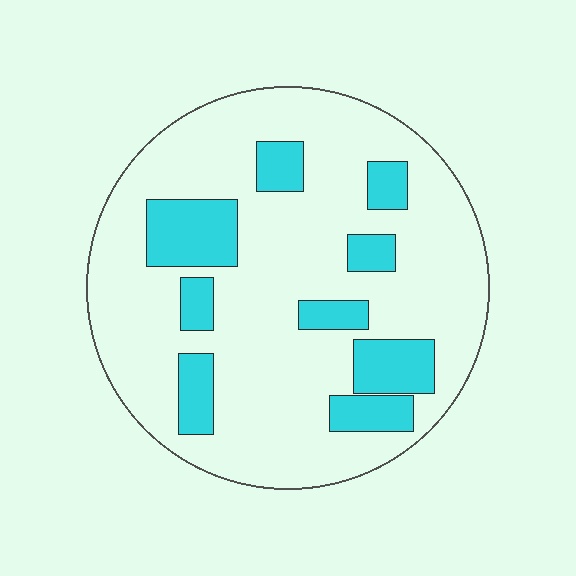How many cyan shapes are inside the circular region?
9.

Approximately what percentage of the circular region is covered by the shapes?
Approximately 20%.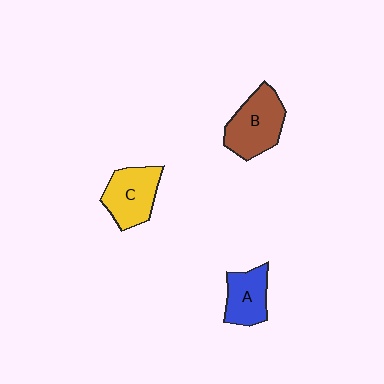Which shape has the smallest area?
Shape A (blue).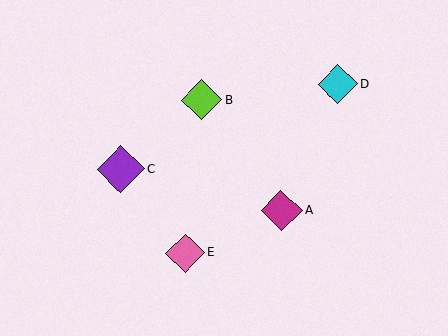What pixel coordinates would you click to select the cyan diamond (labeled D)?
Click at (338, 84) to select the cyan diamond D.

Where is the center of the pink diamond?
The center of the pink diamond is at (185, 253).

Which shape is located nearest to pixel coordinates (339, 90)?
The cyan diamond (labeled D) at (338, 84) is nearest to that location.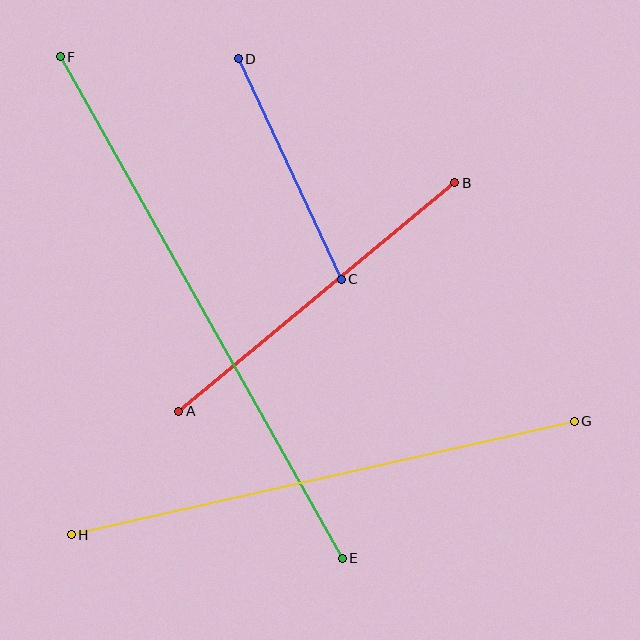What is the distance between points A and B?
The distance is approximately 358 pixels.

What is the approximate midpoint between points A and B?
The midpoint is at approximately (317, 297) pixels.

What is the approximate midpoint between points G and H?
The midpoint is at approximately (323, 478) pixels.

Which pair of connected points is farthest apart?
Points E and F are farthest apart.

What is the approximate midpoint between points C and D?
The midpoint is at approximately (290, 169) pixels.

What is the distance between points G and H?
The distance is approximately 516 pixels.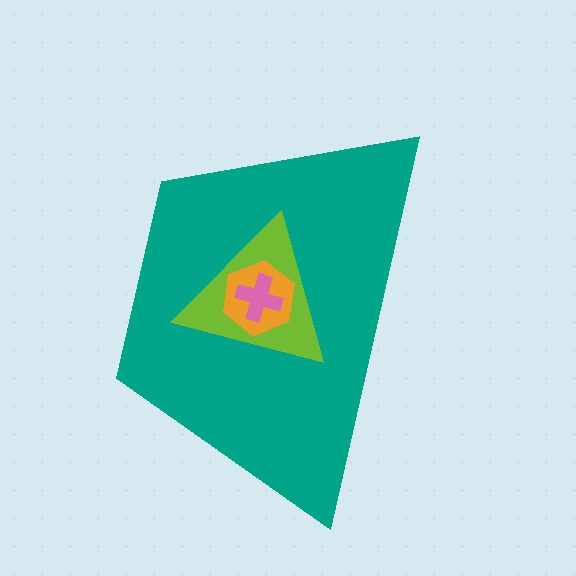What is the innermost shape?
The pink cross.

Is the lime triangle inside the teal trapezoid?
Yes.